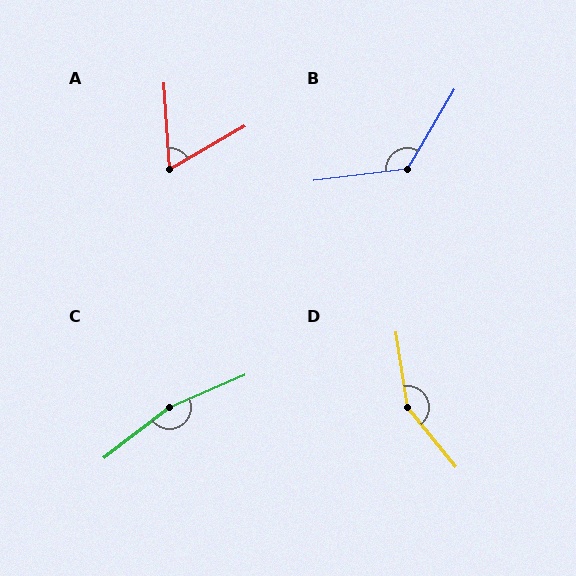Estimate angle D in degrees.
Approximately 149 degrees.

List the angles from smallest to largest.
A (64°), B (128°), D (149°), C (165°).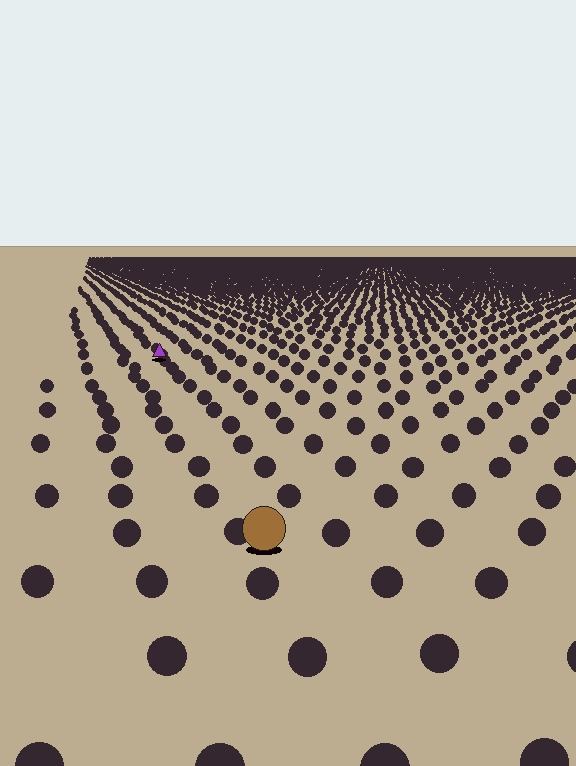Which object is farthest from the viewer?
The purple triangle is farthest from the viewer. It appears smaller and the ground texture around it is denser.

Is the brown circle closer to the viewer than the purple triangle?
Yes. The brown circle is closer — you can tell from the texture gradient: the ground texture is coarser near it.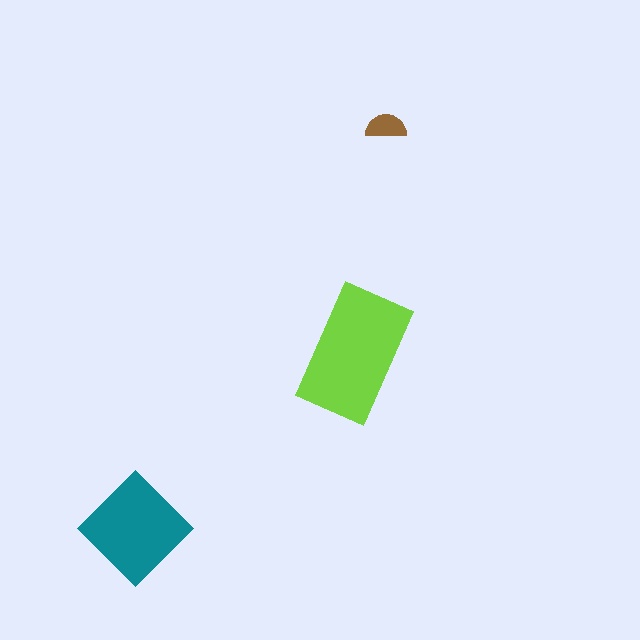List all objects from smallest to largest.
The brown semicircle, the teal diamond, the lime rectangle.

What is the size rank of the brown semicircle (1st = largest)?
3rd.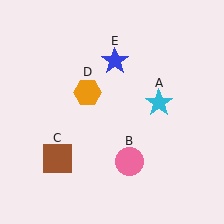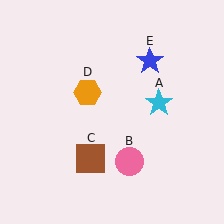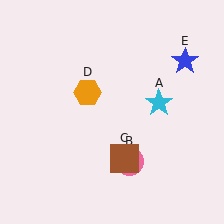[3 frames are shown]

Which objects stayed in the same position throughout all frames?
Cyan star (object A) and pink circle (object B) and orange hexagon (object D) remained stationary.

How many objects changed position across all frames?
2 objects changed position: brown square (object C), blue star (object E).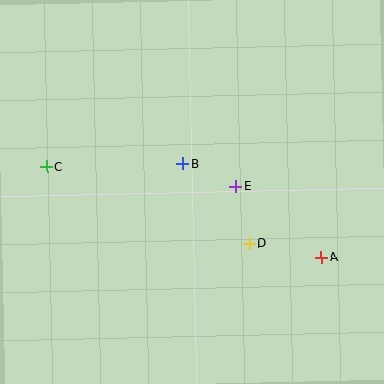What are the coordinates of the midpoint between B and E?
The midpoint between B and E is at (209, 175).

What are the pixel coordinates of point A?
Point A is at (321, 257).